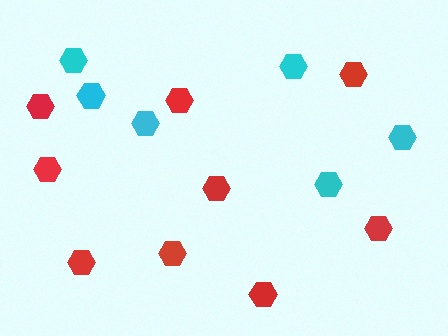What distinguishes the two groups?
There are 2 groups: one group of red hexagons (9) and one group of cyan hexagons (6).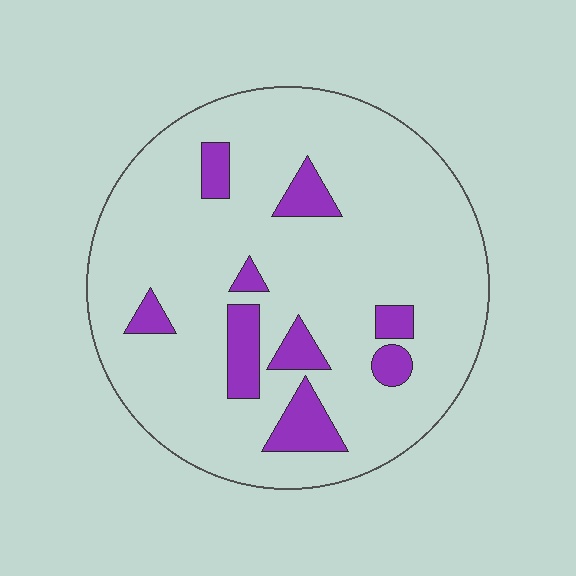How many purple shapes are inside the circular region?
9.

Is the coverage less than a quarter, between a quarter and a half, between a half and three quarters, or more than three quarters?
Less than a quarter.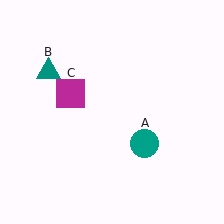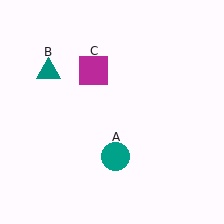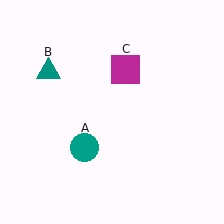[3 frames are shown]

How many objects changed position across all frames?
2 objects changed position: teal circle (object A), magenta square (object C).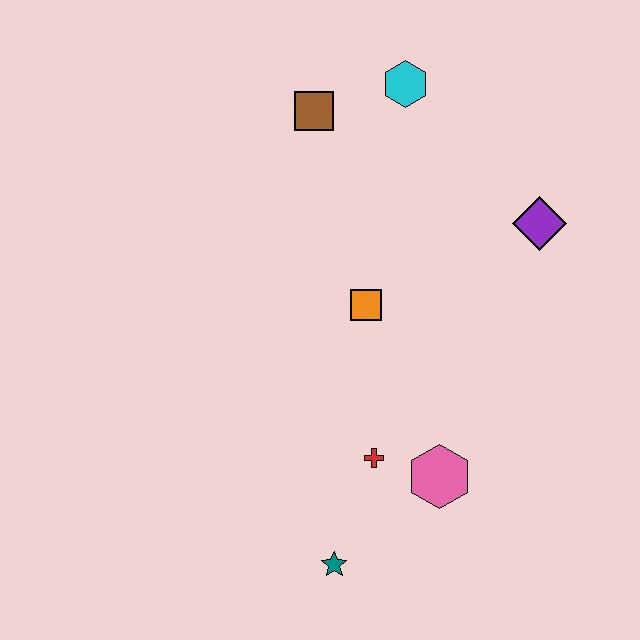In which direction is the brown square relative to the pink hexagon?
The brown square is above the pink hexagon.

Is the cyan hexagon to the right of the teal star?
Yes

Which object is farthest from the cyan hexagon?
The teal star is farthest from the cyan hexagon.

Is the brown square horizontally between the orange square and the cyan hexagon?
No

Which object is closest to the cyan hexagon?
The brown square is closest to the cyan hexagon.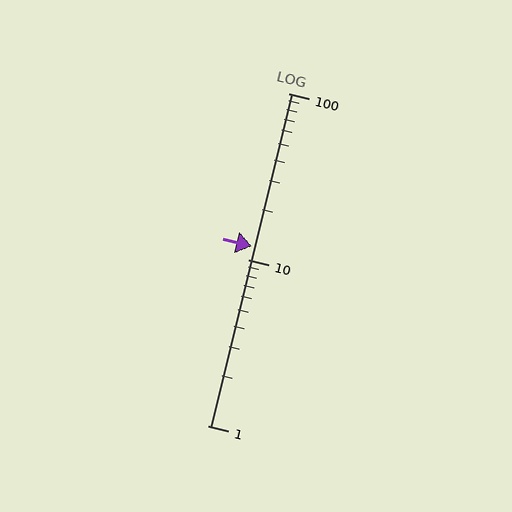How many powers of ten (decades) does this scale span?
The scale spans 2 decades, from 1 to 100.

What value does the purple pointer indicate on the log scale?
The pointer indicates approximately 12.